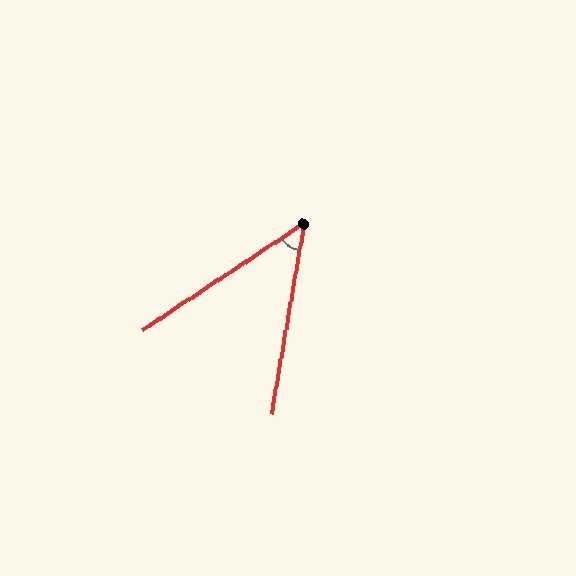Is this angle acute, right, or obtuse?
It is acute.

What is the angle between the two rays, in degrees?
Approximately 47 degrees.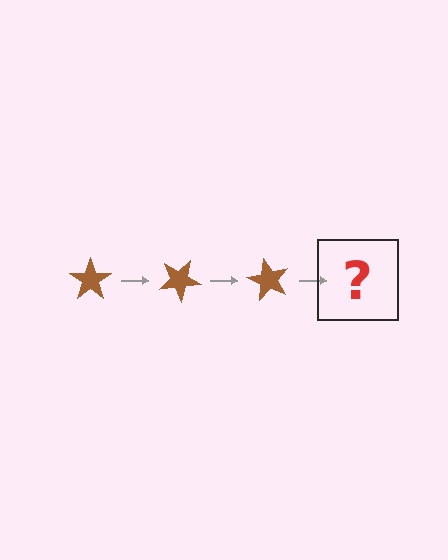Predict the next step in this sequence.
The next step is a brown star rotated 90 degrees.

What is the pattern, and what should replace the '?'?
The pattern is that the star rotates 30 degrees each step. The '?' should be a brown star rotated 90 degrees.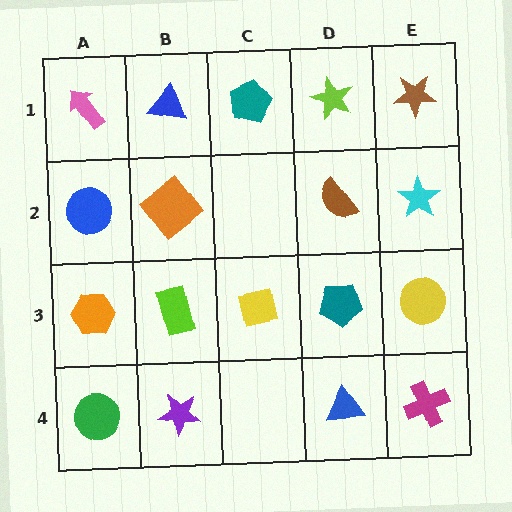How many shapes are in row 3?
5 shapes.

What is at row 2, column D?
A brown semicircle.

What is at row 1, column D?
A lime star.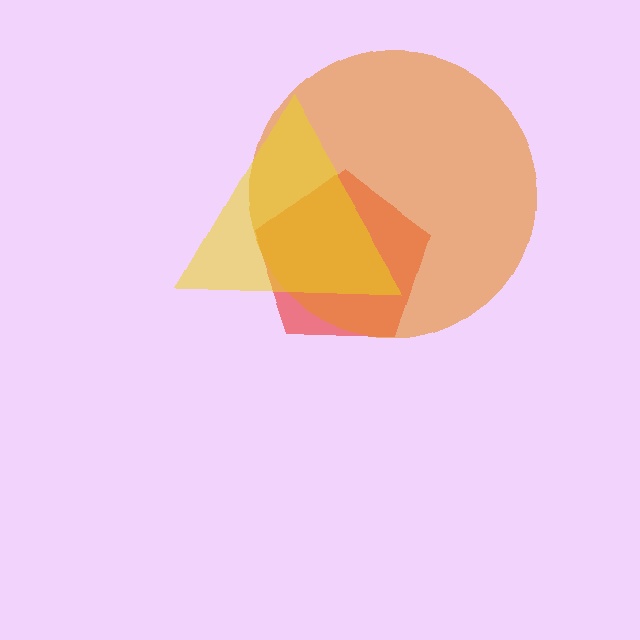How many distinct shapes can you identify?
There are 3 distinct shapes: a red pentagon, an orange circle, a yellow triangle.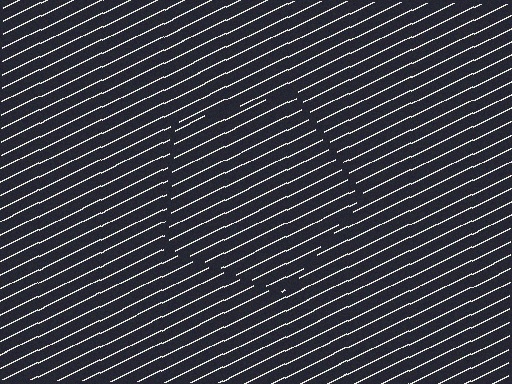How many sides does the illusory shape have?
5 sides — the line-ends trace a pentagon.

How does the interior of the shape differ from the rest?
The interior of the shape contains the same grating, shifted by half a period — the contour is defined by the phase discontinuity where line-ends from the inner and outer gratings abut.